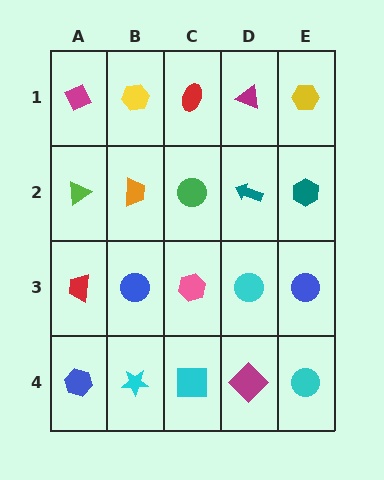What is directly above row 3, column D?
A teal arrow.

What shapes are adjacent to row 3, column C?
A green circle (row 2, column C), a cyan square (row 4, column C), a blue circle (row 3, column B), a cyan circle (row 3, column D).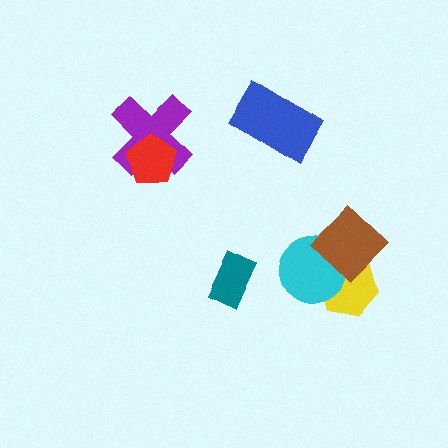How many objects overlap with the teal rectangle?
0 objects overlap with the teal rectangle.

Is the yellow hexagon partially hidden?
Yes, it is partially covered by another shape.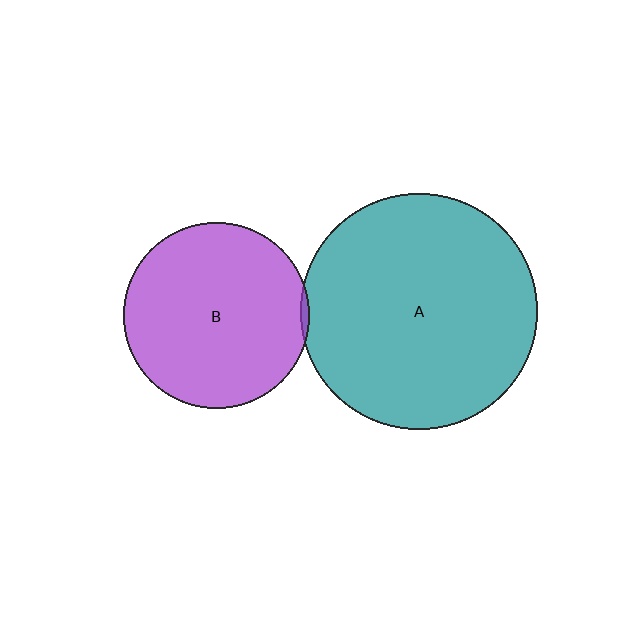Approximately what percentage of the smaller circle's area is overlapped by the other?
Approximately 5%.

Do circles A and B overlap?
Yes.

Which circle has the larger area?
Circle A (teal).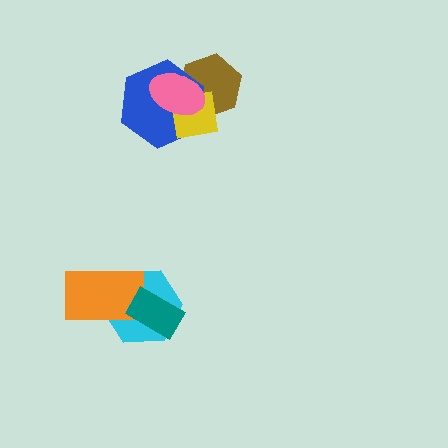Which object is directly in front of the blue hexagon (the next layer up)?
The yellow square is directly in front of the blue hexagon.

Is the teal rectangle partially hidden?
No, no other shape covers it.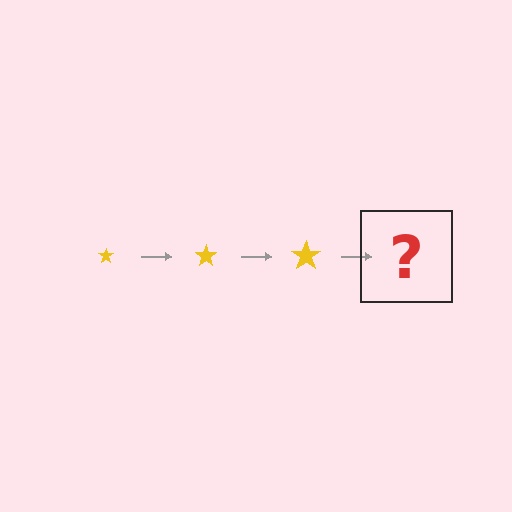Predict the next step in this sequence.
The next step is a yellow star, larger than the previous one.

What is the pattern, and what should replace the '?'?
The pattern is that the star gets progressively larger each step. The '?' should be a yellow star, larger than the previous one.